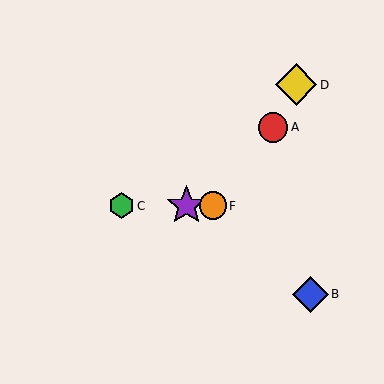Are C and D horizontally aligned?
No, C is at y≈206 and D is at y≈85.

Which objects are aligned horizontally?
Objects C, E, F are aligned horizontally.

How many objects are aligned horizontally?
3 objects (C, E, F) are aligned horizontally.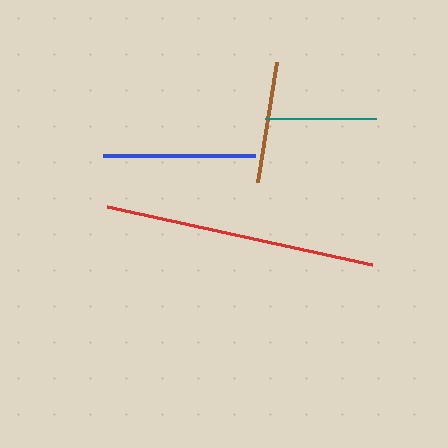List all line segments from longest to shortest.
From longest to shortest: red, blue, brown, teal.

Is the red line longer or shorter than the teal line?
The red line is longer than the teal line.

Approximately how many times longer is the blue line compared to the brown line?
The blue line is approximately 1.2 times the length of the brown line.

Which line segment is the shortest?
The teal line is the shortest at approximately 111 pixels.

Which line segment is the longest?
The red line is the longest at approximately 272 pixels.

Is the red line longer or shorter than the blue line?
The red line is longer than the blue line.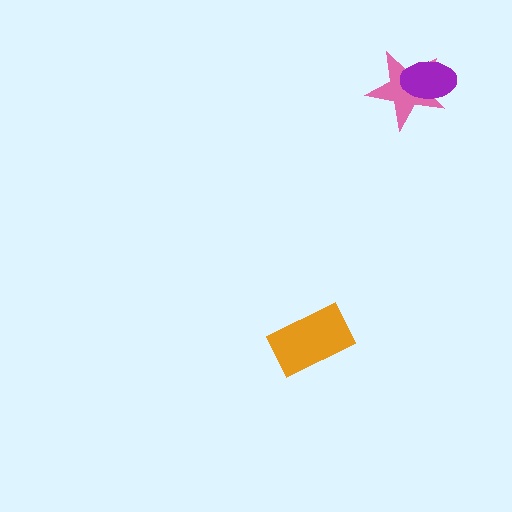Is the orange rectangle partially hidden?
No, no other shape covers it.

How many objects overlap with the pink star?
1 object overlaps with the pink star.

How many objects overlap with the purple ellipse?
1 object overlaps with the purple ellipse.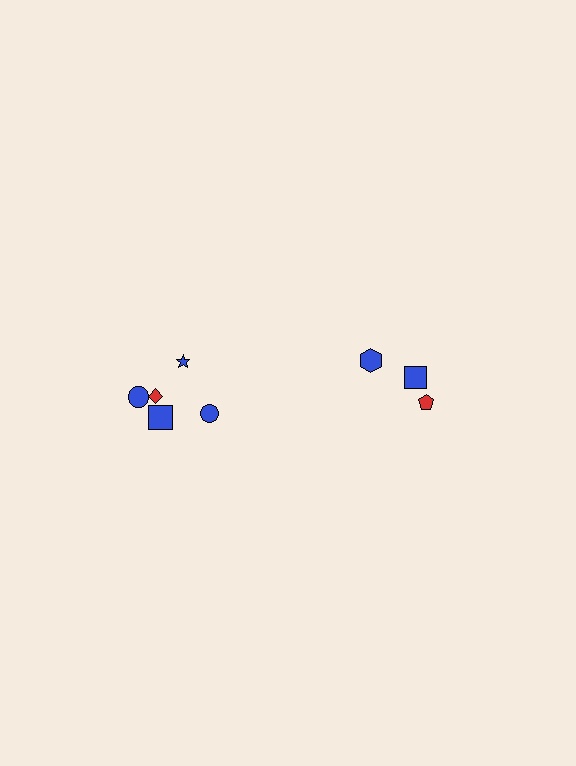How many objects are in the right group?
There are 3 objects.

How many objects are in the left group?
There are 5 objects.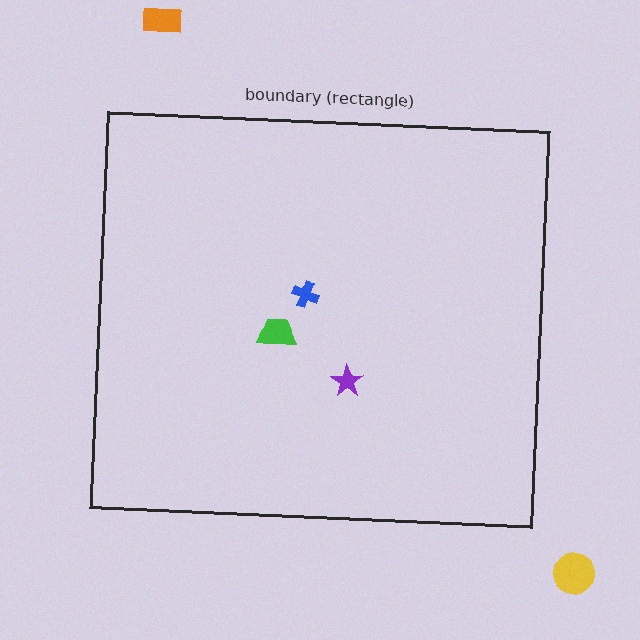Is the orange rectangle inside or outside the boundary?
Outside.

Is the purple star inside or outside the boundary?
Inside.